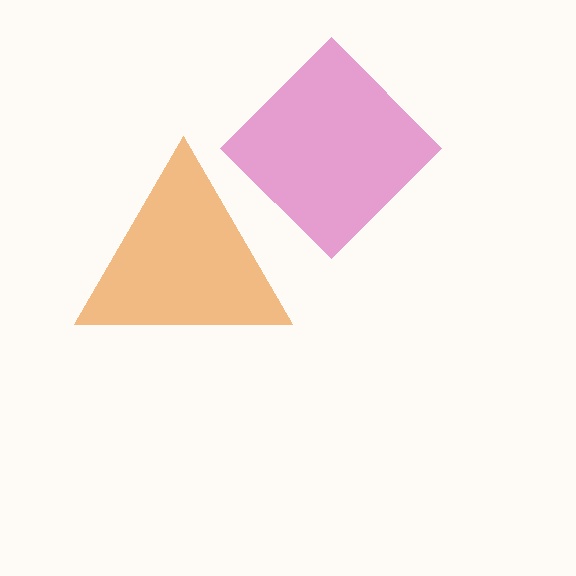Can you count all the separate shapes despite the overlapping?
Yes, there are 2 separate shapes.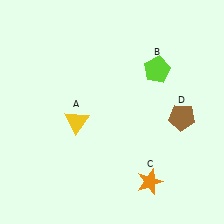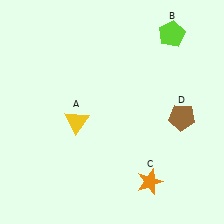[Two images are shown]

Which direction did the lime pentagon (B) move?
The lime pentagon (B) moved up.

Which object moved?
The lime pentagon (B) moved up.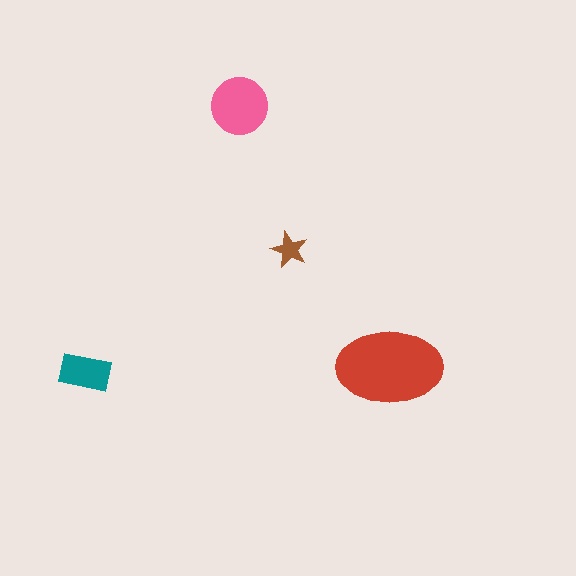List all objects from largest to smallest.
The red ellipse, the pink circle, the teal rectangle, the brown star.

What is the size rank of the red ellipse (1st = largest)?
1st.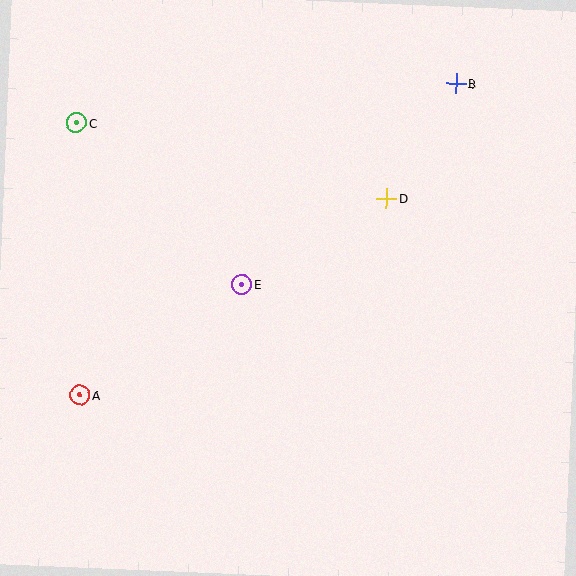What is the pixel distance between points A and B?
The distance between A and B is 488 pixels.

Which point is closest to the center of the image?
Point E at (242, 284) is closest to the center.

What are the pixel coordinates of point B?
Point B is at (456, 84).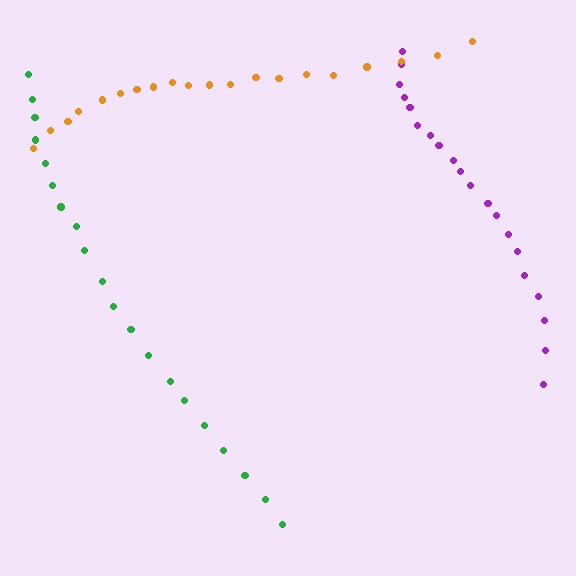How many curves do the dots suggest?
There are 3 distinct paths.